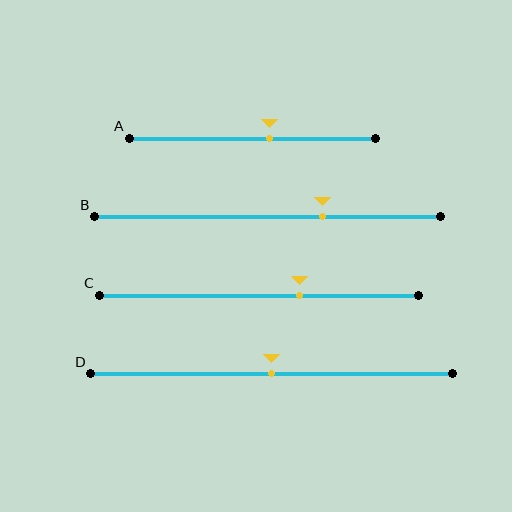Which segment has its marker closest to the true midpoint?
Segment D has its marker closest to the true midpoint.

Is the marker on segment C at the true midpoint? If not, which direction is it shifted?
No, the marker on segment C is shifted to the right by about 13% of the segment length.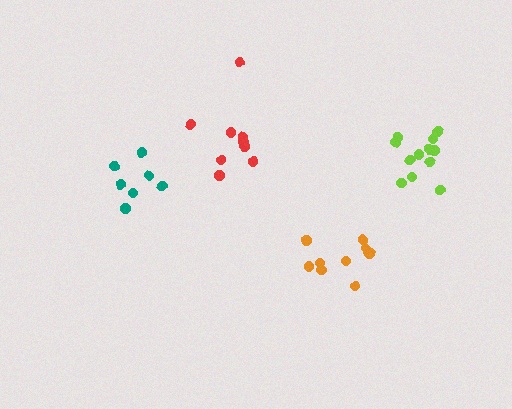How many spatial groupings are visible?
There are 4 spatial groupings.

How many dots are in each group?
Group 1: 12 dots, Group 2: 9 dots, Group 3: 9 dots, Group 4: 7 dots (37 total).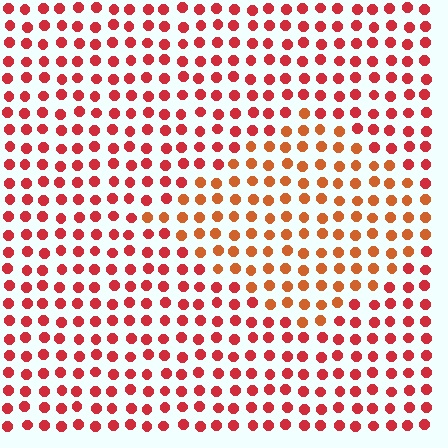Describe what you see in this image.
The image is filled with small red elements in a uniform arrangement. A diamond-shaped region is visible where the elements are tinted to a slightly different hue, forming a subtle color boundary.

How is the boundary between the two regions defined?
The boundary is defined purely by a slight shift in hue (about 26 degrees). Spacing, size, and orientation are identical on both sides.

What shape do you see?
I see a diamond.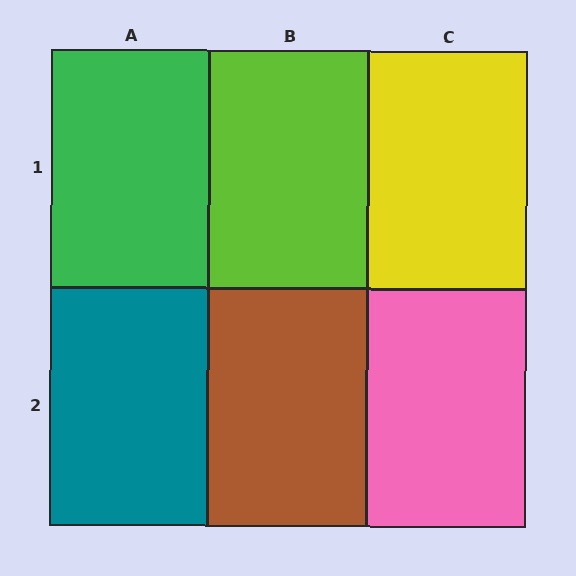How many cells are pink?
1 cell is pink.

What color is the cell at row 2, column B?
Brown.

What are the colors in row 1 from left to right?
Green, lime, yellow.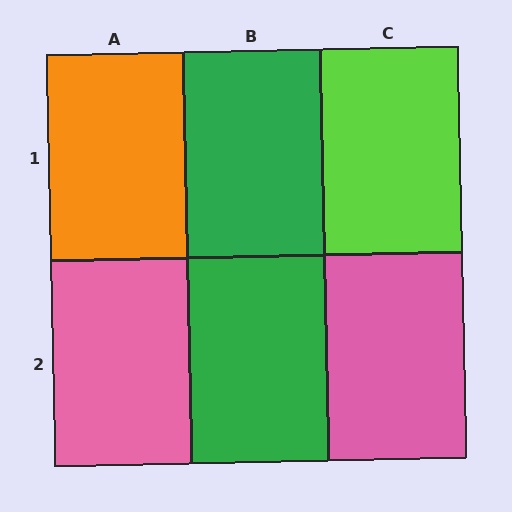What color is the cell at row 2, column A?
Pink.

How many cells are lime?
1 cell is lime.